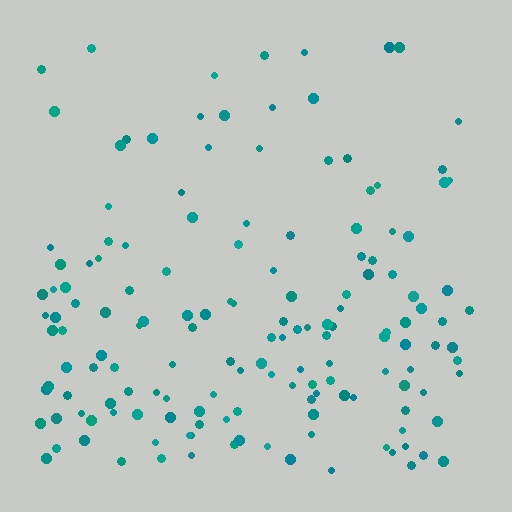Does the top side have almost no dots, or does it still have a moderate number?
Still a moderate number, just noticeably fewer than the bottom.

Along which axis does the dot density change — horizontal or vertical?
Vertical.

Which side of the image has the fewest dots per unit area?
The top.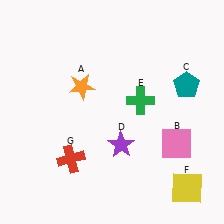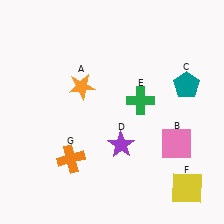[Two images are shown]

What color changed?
The cross (G) changed from red in Image 1 to orange in Image 2.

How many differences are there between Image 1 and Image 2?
There is 1 difference between the two images.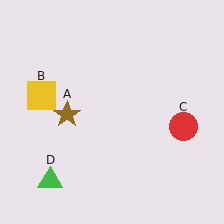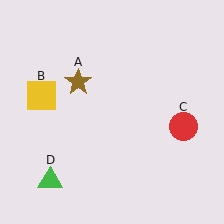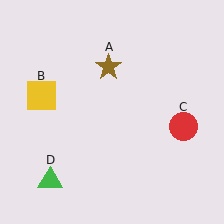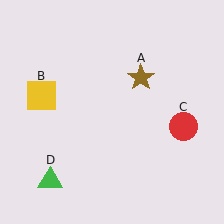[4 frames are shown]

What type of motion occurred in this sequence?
The brown star (object A) rotated clockwise around the center of the scene.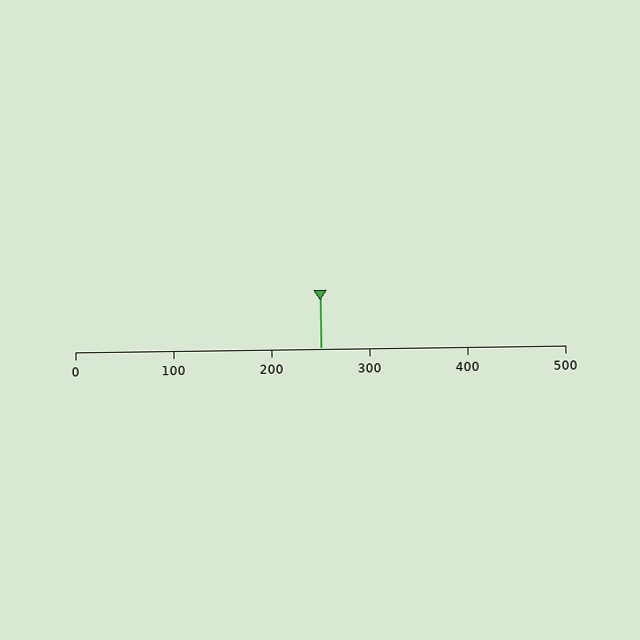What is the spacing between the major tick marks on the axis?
The major ticks are spaced 100 apart.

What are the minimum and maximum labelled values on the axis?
The axis runs from 0 to 500.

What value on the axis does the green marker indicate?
The marker indicates approximately 250.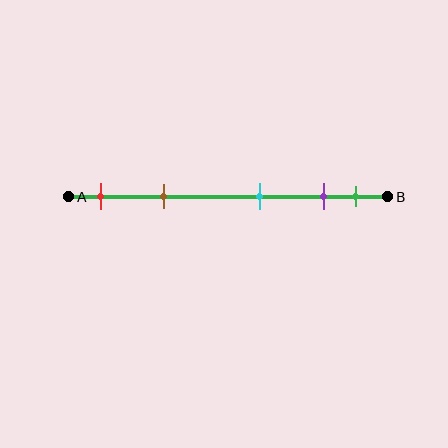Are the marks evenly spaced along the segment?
No, the marks are not evenly spaced.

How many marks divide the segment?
There are 5 marks dividing the segment.